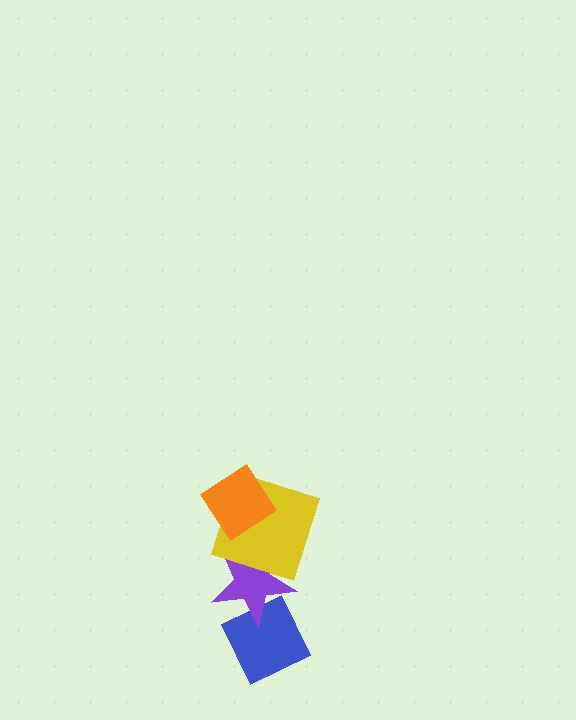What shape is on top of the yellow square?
The orange diamond is on top of the yellow square.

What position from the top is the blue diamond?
The blue diamond is 4th from the top.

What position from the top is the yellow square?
The yellow square is 2nd from the top.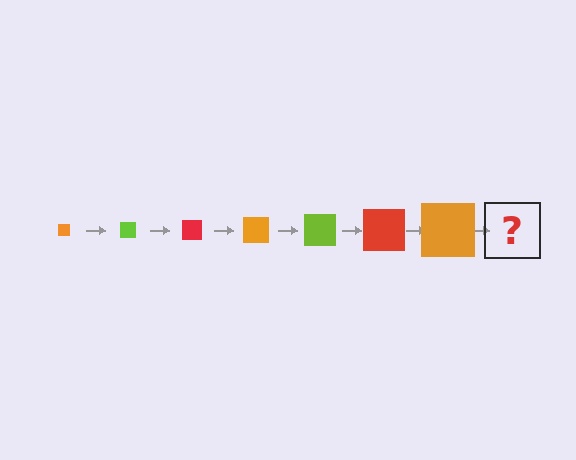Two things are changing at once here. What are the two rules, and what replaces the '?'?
The two rules are that the square grows larger each step and the color cycles through orange, lime, and red. The '?' should be a lime square, larger than the previous one.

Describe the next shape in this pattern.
It should be a lime square, larger than the previous one.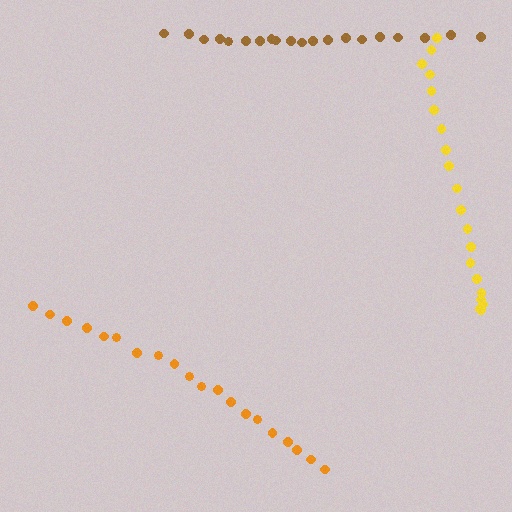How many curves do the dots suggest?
There are 3 distinct paths.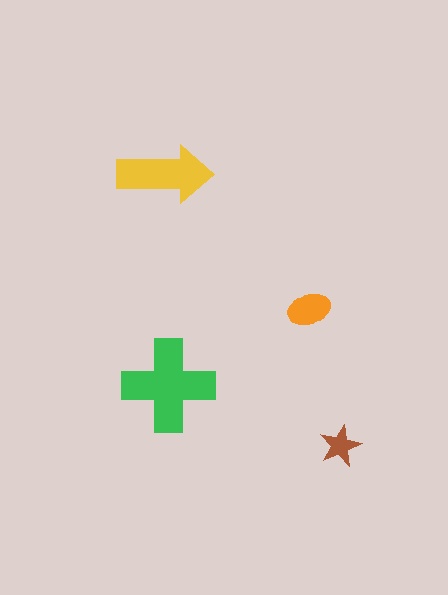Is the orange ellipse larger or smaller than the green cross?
Smaller.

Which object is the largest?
The green cross.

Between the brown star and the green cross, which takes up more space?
The green cross.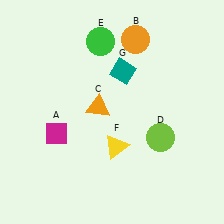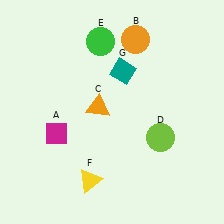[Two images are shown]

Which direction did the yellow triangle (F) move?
The yellow triangle (F) moved down.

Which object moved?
The yellow triangle (F) moved down.